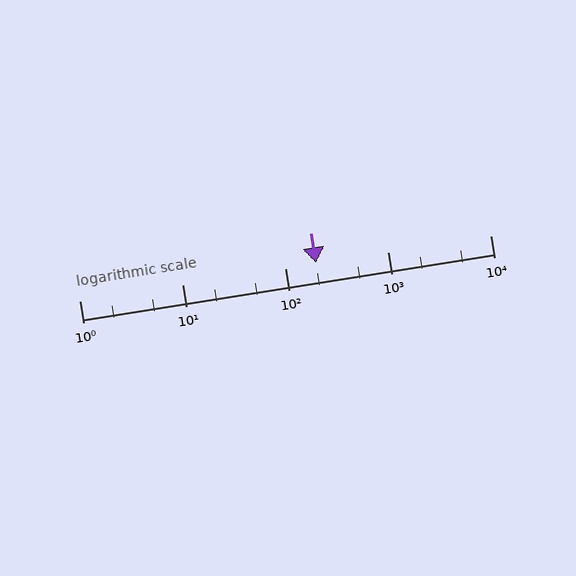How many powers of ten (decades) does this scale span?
The scale spans 4 decades, from 1 to 10000.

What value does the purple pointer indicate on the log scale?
The pointer indicates approximately 200.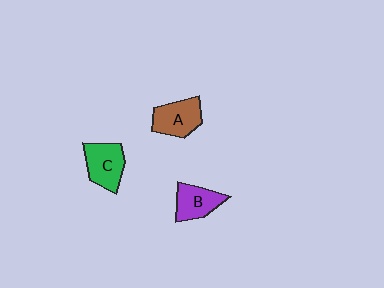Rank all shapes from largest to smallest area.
From largest to smallest: C (green), A (brown), B (purple).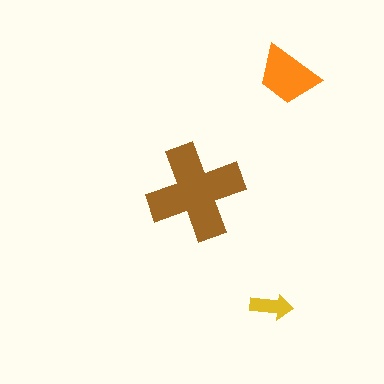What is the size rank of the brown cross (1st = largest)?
1st.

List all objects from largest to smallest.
The brown cross, the orange trapezoid, the yellow arrow.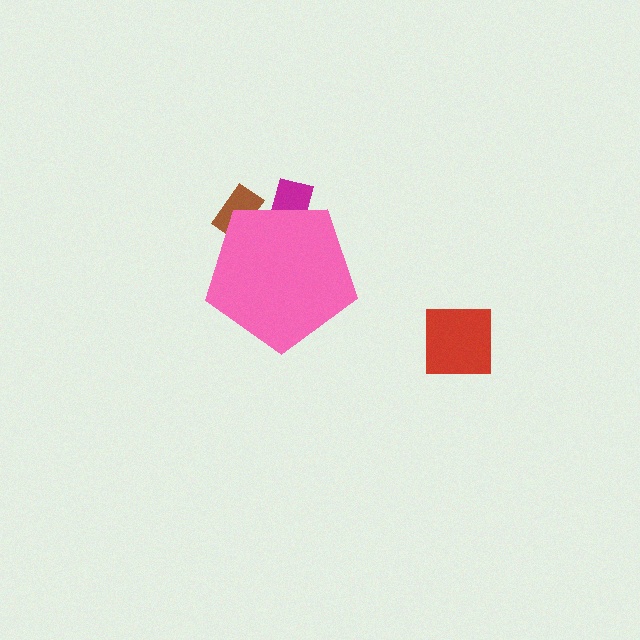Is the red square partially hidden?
No, the red square is fully visible.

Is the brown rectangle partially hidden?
Yes, the brown rectangle is partially hidden behind the pink pentagon.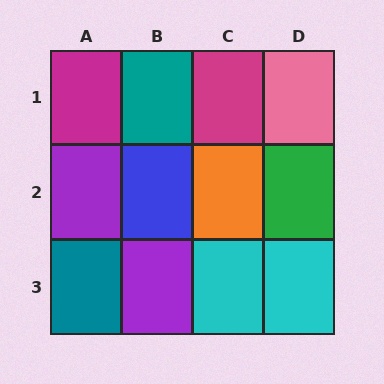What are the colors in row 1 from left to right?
Magenta, teal, magenta, pink.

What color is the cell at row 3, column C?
Cyan.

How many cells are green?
1 cell is green.